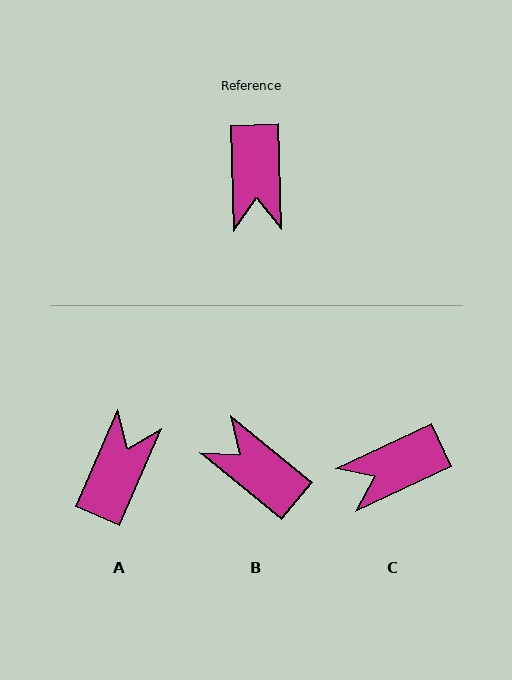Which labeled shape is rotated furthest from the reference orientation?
A, about 154 degrees away.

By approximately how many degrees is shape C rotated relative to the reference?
Approximately 67 degrees clockwise.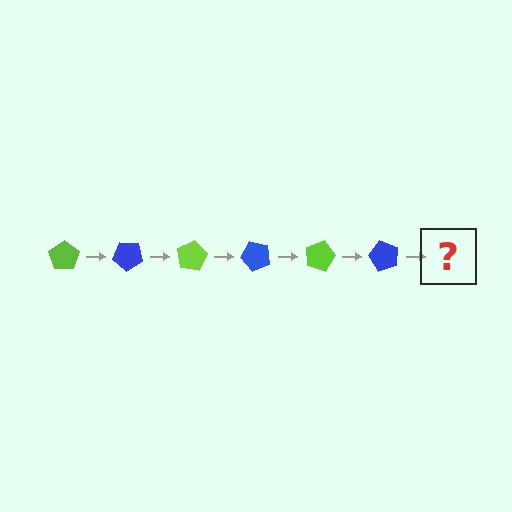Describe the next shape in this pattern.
It should be a lime pentagon, rotated 240 degrees from the start.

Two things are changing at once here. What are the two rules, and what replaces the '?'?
The two rules are that it rotates 40 degrees each step and the color cycles through lime and blue. The '?' should be a lime pentagon, rotated 240 degrees from the start.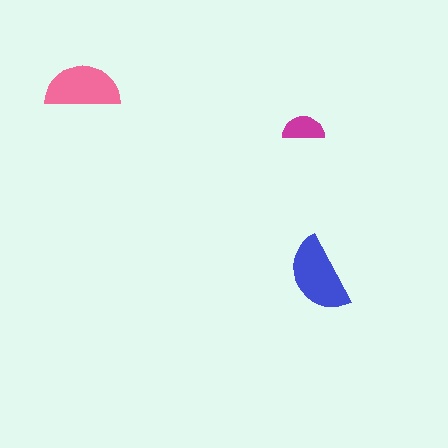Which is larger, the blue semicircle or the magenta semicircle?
The blue one.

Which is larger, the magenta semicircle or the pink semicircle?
The pink one.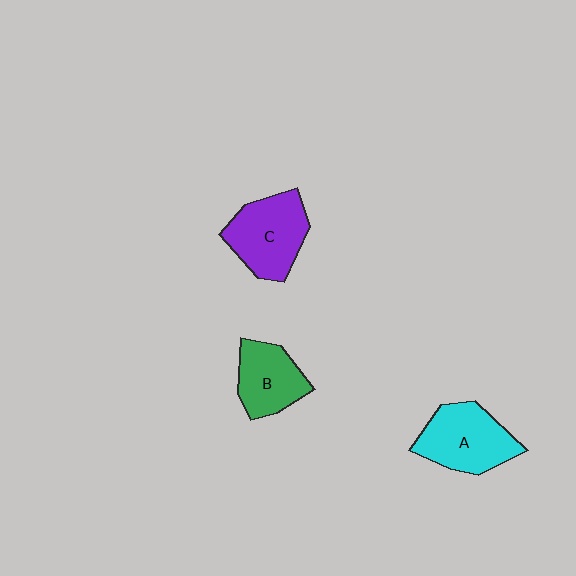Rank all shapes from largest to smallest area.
From largest to smallest: C (purple), A (cyan), B (green).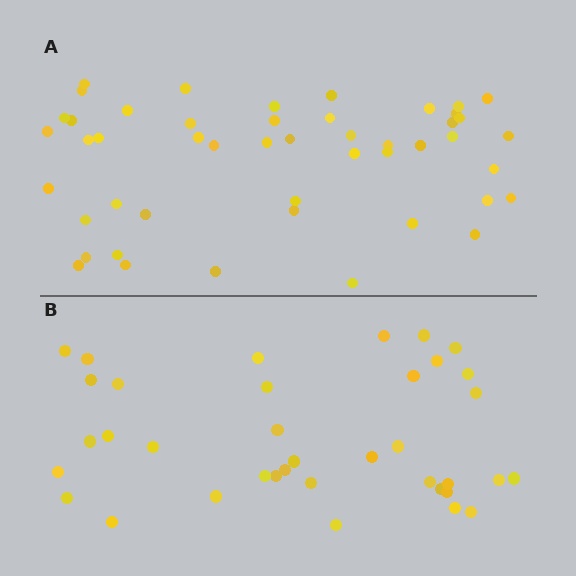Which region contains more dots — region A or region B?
Region A (the top region) has more dots.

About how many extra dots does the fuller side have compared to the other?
Region A has roughly 12 or so more dots than region B.